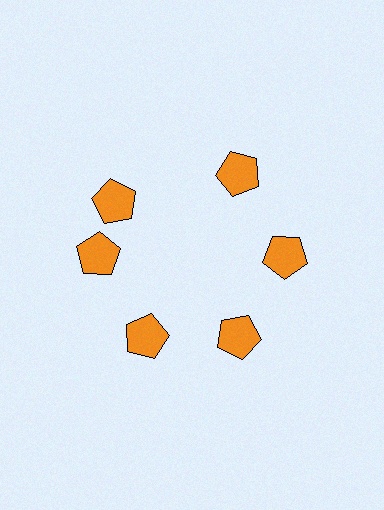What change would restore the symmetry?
The symmetry would be restored by rotating it back into even spacing with its neighbors so that all 6 pentagons sit at equal angles and equal distance from the center.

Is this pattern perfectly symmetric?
No. The 6 orange pentagons are arranged in a ring, but one element near the 11 o'clock position is rotated out of alignment along the ring, breaking the 6-fold rotational symmetry.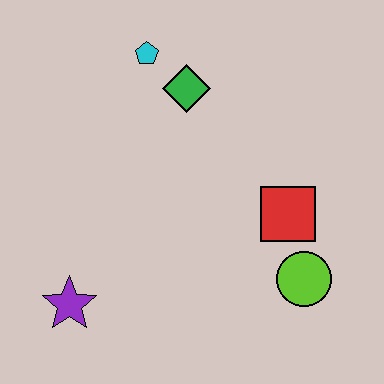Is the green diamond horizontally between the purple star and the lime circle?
Yes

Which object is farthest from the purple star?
The cyan pentagon is farthest from the purple star.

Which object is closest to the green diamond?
The cyan pentagon is closest to the green diamond.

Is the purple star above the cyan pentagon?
No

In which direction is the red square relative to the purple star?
The red square is to the right of the purple star.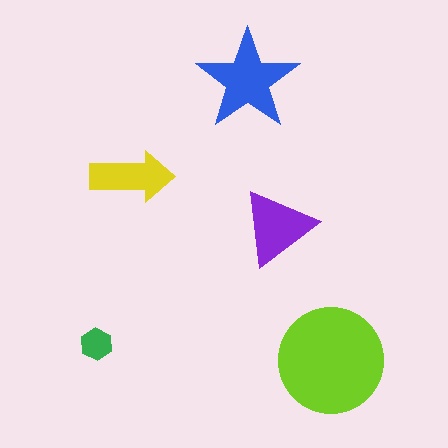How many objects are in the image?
There are 5 objects in the image.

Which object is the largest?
The lime circle.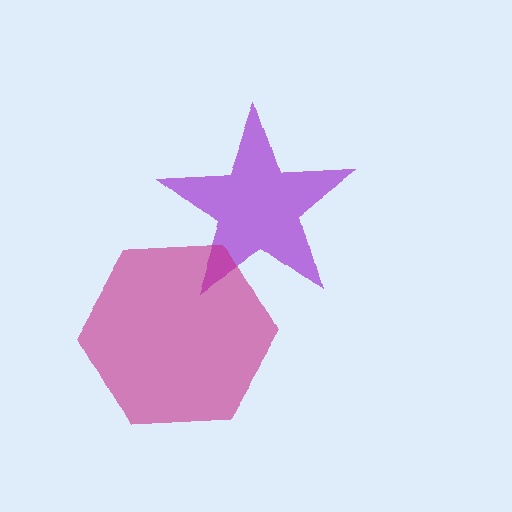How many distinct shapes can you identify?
There are 2 distinct shapes: a purple star, a magenta hexagon.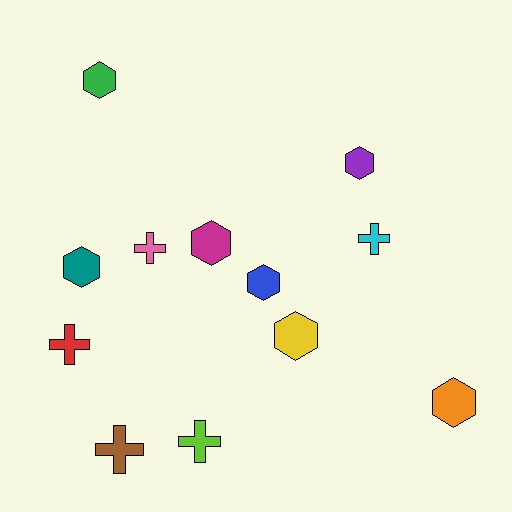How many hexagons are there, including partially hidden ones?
There are 7 hexagons.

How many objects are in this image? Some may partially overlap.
There are 12 objects.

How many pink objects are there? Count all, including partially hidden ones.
There is 1 pink object.